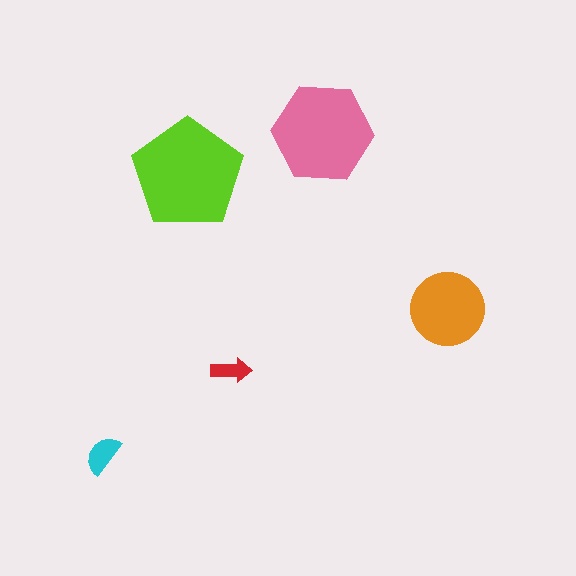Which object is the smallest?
The red arrow.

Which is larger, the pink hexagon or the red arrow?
The pink hexagon.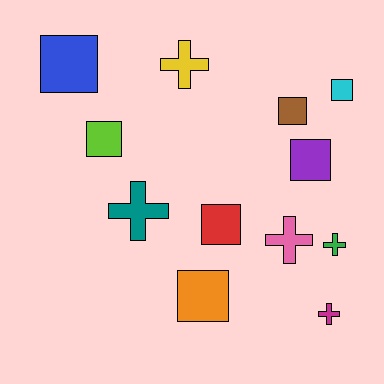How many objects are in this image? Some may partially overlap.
There are 12 objects.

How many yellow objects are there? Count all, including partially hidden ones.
There is 1 yellow object.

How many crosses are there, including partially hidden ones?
There are 5 crosses.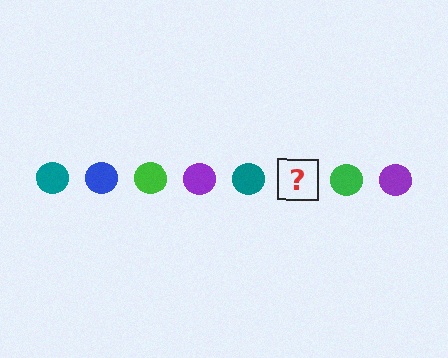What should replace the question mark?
The question mark should be replaced with a blue circle.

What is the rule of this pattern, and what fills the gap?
The rule is that the pattern cycles through teal, blue, green, purple circles. The gap should be filled with a blue circle.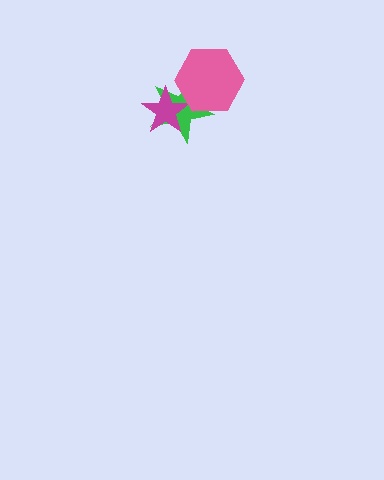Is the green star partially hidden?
Yes, it is partially covered by another shape.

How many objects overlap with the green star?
2 objects overlap with the green star.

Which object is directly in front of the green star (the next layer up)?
The magenta star is directly in front of the green star.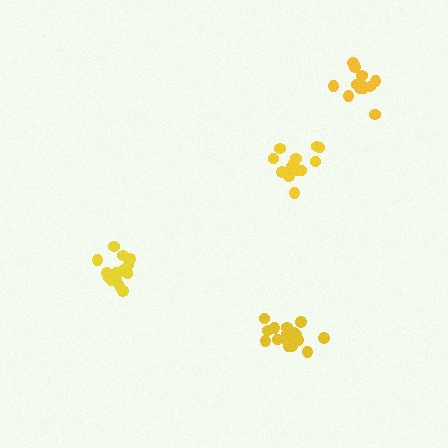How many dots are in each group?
Group 1: 16 dots, Group 2: 12 dots, Group 3: 17 dots, Group 4: 15 dots (60 total).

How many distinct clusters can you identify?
There are 4 distinct clusters.